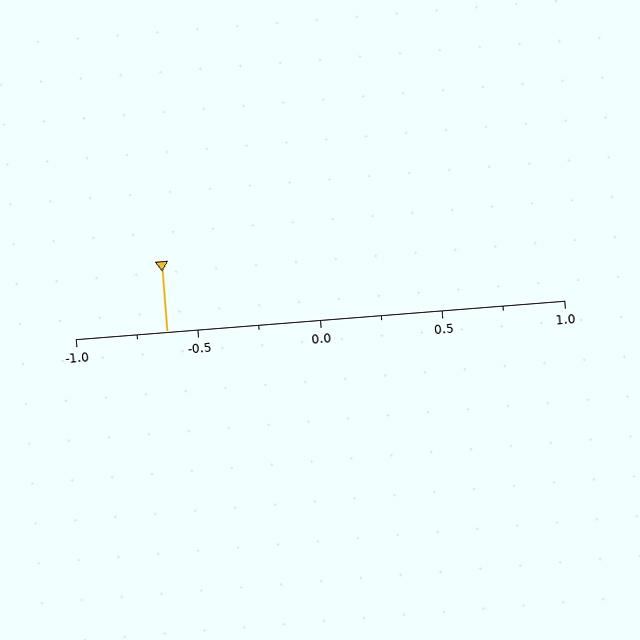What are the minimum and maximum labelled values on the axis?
The axis runs from -1.0 to 1.0.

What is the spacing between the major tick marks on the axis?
The major ticks are spaced 0.5 apart.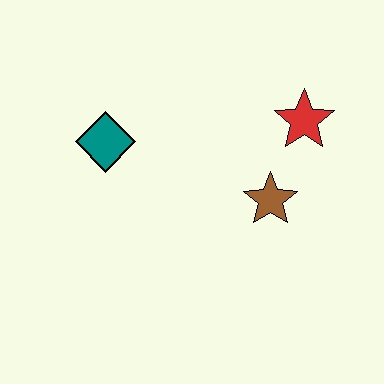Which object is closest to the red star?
The brown star is closest to the red star.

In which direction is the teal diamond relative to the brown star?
The teal diamond is to the left of the brown star.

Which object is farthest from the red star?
The teal diamond is farthest from the red star.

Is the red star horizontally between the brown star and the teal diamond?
No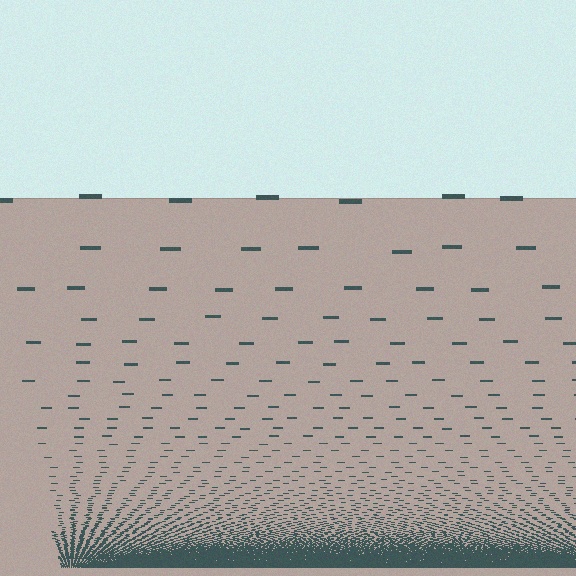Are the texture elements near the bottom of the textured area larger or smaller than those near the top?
Smaller. The gradient is inverted — elements near the bottom are smaller and denser.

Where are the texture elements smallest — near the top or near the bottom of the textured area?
Near the bottom.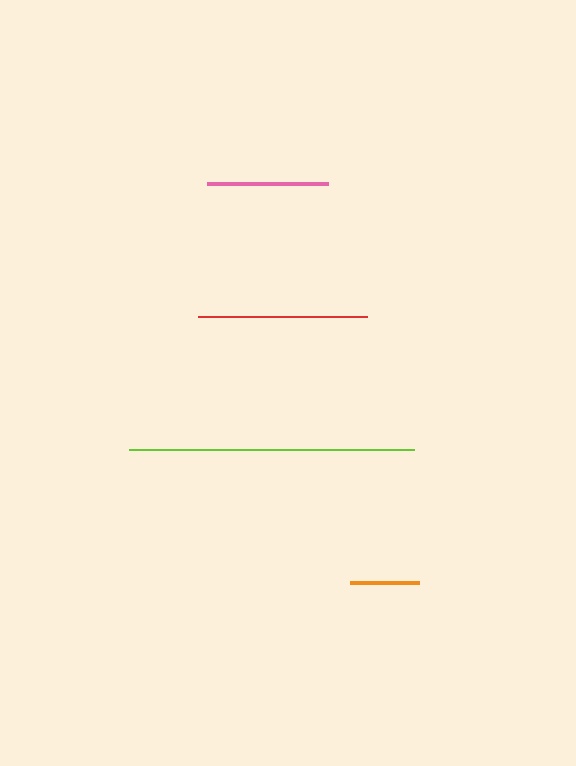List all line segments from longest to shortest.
From longest to shortest: lime, red, pink, orange.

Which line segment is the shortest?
The orange line is the shortest at approximately 69 pixels.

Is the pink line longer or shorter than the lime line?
The lime line is longer than the pink line.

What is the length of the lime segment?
The lime segment is approximately 285 pixels long.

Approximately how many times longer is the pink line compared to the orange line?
The pink line is approximately 1.7 times the length of the orange line.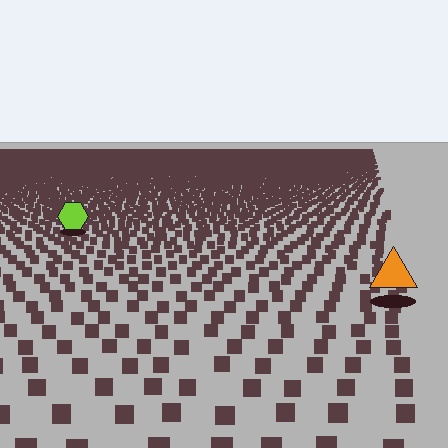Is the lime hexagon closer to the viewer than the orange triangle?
No. The orange triangle is closer — you can tell from the texture gradient: the ground texture is coarser near it.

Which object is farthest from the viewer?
The lime hexagon is farthest from the viewer. It appears smaller and the ground texture around it is denser.